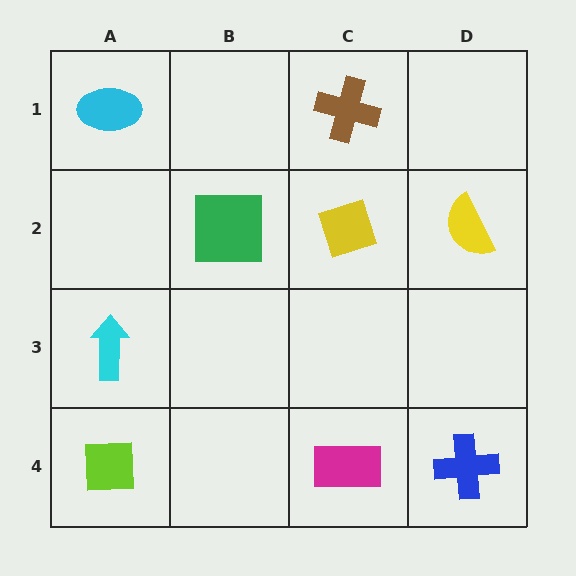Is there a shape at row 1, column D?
No, that cell is empty.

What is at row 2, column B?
A green square.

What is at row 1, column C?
A brown cross.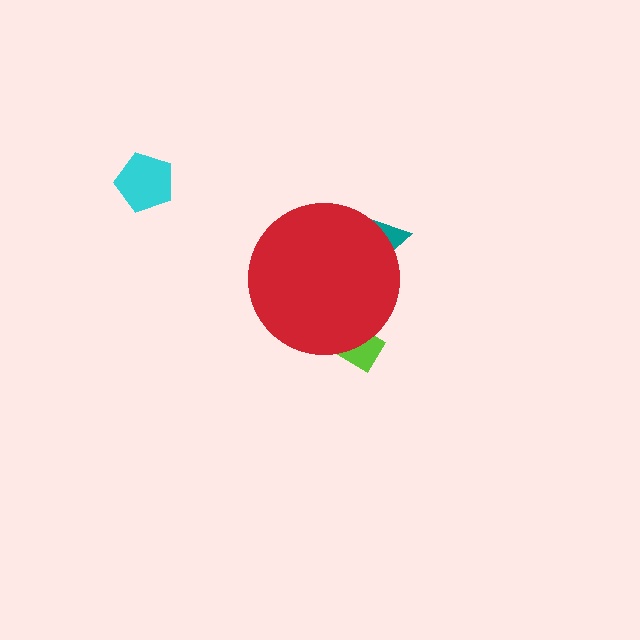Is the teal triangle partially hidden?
Yes, the teal triangle is partially hidden behind the red circle.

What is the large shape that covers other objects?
A red circle.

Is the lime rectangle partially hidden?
Yes, the lime rectangle is partially hidden behind the red circle.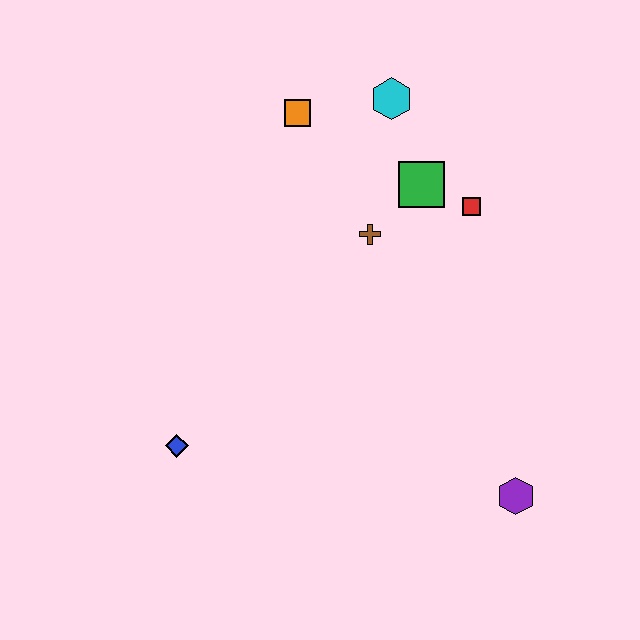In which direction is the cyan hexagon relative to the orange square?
The cyan hexagon is to the right of the orange square.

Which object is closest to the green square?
The red square is closest to the green square.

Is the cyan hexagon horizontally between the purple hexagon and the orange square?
Yes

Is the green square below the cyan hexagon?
Yes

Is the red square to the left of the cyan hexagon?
No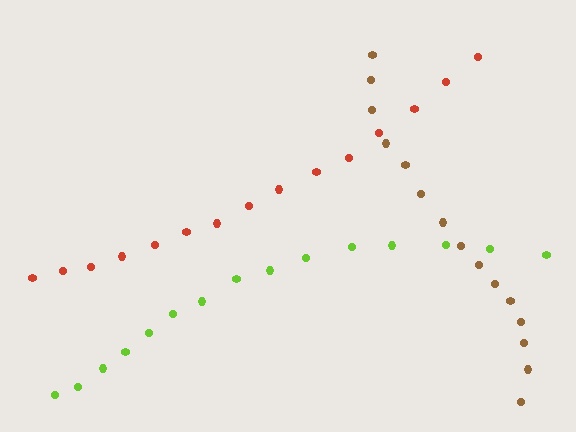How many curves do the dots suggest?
There are 3 distinct paths.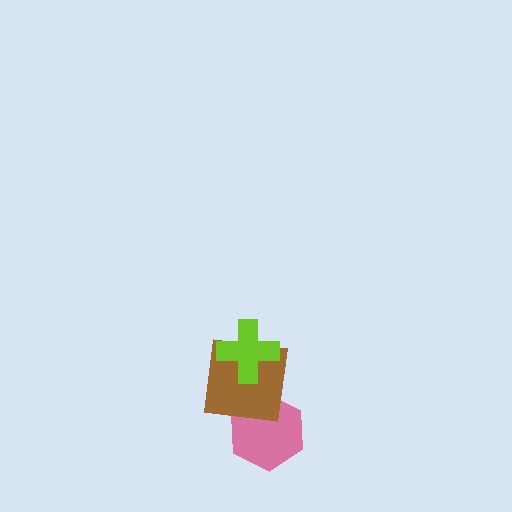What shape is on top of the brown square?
The lime cross is on top of the brown square.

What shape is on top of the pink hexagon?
The brown square is on top of the pink hexagon.